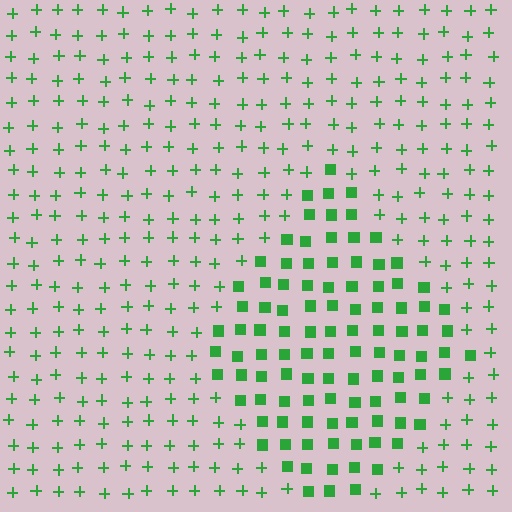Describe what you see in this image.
The image is filled with small green elements arranged in a uniform grid. A diamond-shaped region contains squares, while the surrounding area contains plus signs. The boundary is defined purely by the change in element shape.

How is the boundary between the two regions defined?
The boundary is defined by a change in element shape: squares inside vs. plus signs outside. All elements share the same color and spacing.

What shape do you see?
I see a diamond.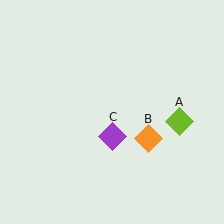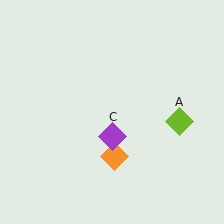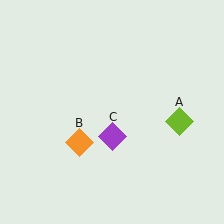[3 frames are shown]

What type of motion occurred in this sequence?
The orange diamond (object B) rotated clockwise around the center of the scene.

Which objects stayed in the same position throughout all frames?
Lime diamond (object A) and purple diamond (object C) remained stationary.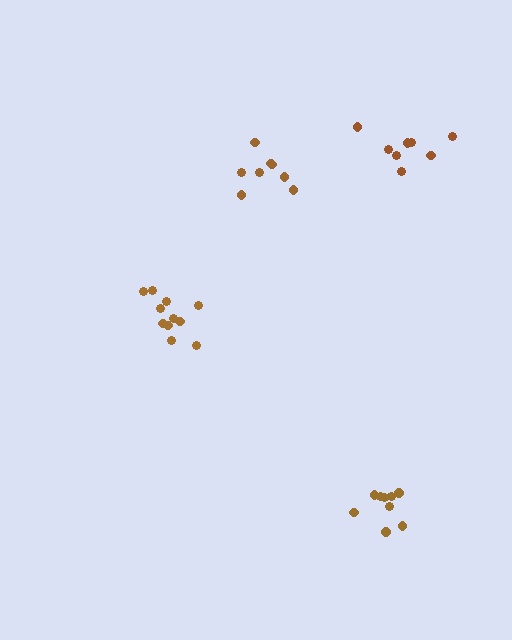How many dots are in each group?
Group 1: 8 dots, Group 2: 9 dots, Group 3: 11 dots, Group 4: 8 dots (36 total).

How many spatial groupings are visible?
There are 4 spatial groupings.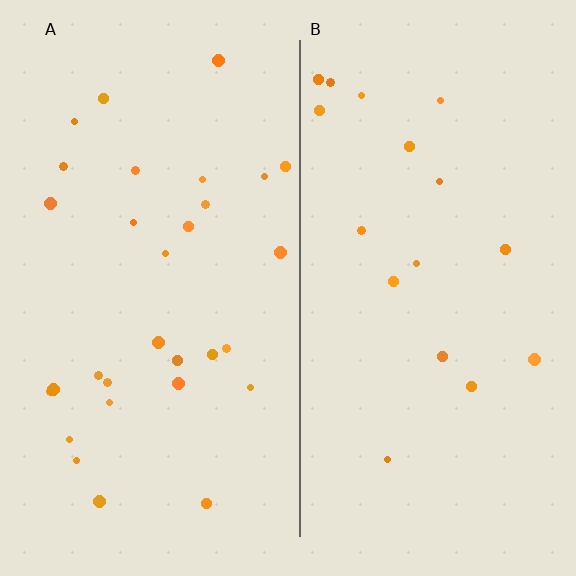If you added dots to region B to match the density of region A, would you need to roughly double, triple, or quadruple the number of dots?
Approximately double.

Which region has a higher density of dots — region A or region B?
A (the left).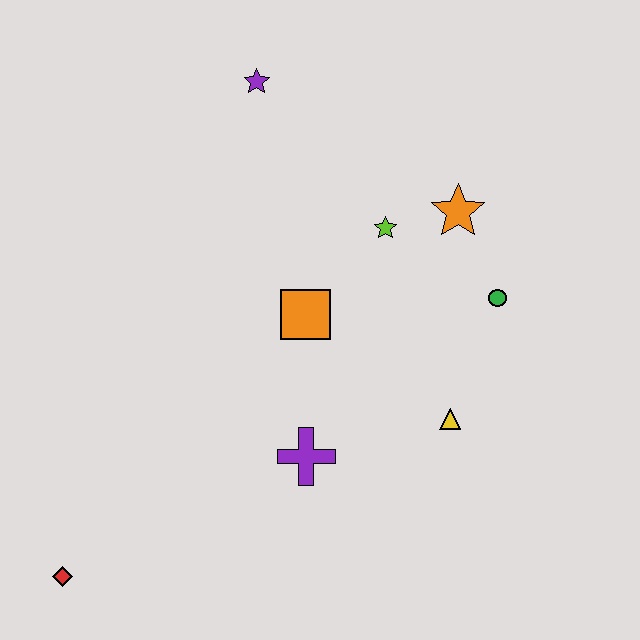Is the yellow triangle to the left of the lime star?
No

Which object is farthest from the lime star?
The red diamond is farthest from the lime star.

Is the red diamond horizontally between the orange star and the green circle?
No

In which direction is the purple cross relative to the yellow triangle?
The purple cross is to the left of the yellow triangle.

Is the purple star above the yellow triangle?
Yes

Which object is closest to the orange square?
The lime star is closest to the orange square.